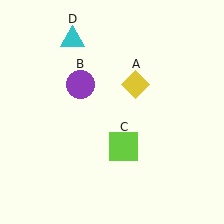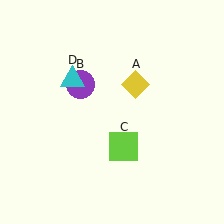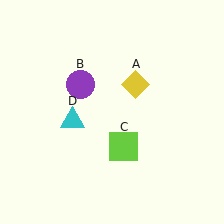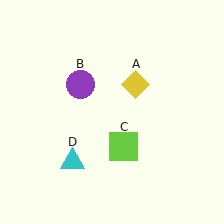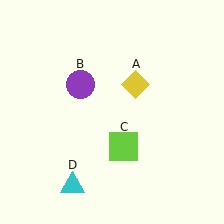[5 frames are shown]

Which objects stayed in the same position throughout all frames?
Yellow diamond (object A) and purple circle (object B) and lime square (object C) remained stationary.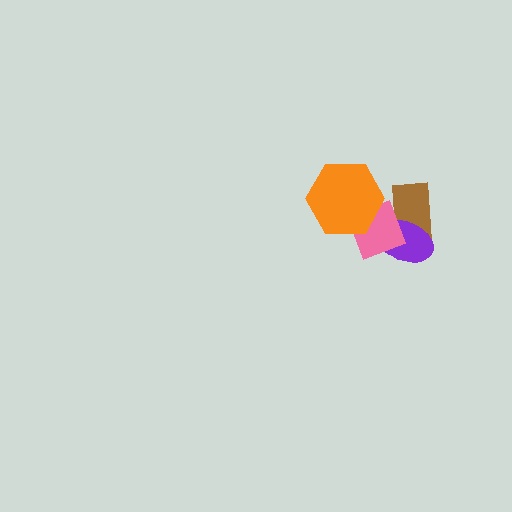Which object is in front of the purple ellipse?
The pink diamond is in front of the purple ellipse.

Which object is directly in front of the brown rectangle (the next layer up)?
The purple ellipse is directly in front of the brown rectangle.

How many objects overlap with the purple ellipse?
2 objects overlap with the purple ellipse.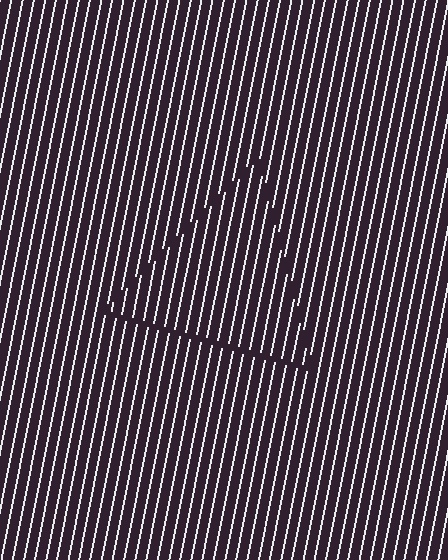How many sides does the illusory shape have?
3 sides — the line-ends trace a triangle.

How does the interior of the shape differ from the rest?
The interior of the shape contains the same grating, shifted by half a period — the contour is defined by the phase discontinuity where line-ends from the inner and outer gratings abut.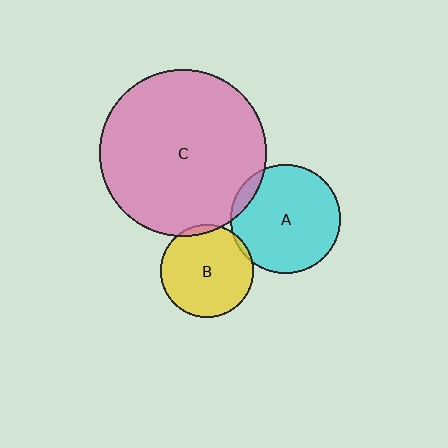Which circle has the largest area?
Circle C (pink).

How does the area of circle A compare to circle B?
Approximately 1.4 times.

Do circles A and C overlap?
Yes.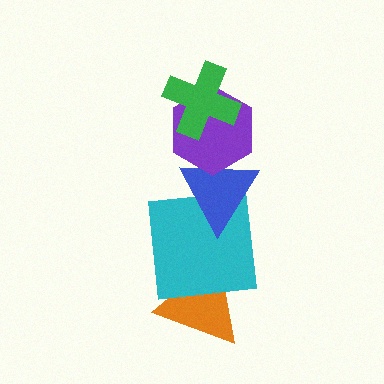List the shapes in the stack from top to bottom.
From top to bottom: the green cross, the purple hexagon, the blue triangle, the cyan square, the orange triangle.